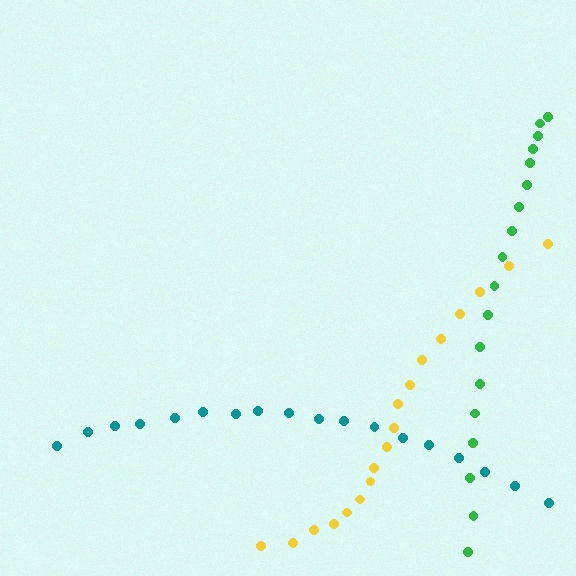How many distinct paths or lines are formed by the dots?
There are 3 distinct paths.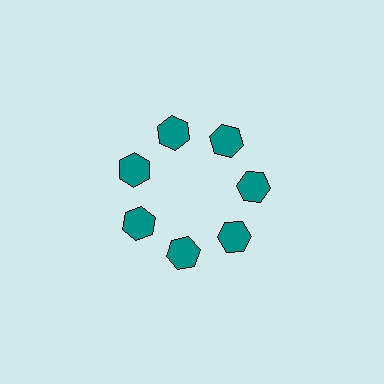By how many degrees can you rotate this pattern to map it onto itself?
The pattern maps onto itself every 51 degrees of rotation.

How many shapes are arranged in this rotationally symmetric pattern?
There are 7 shapes, arranged in 7 groups of 1.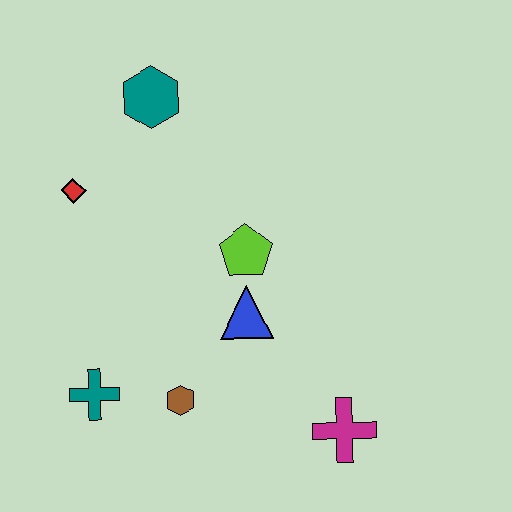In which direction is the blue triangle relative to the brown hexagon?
The blue triangle is above the brown hexagon.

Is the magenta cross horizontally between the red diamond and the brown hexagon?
No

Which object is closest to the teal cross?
The brown hexagon is closest to the teal cross.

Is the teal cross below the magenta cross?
No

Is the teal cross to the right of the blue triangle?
No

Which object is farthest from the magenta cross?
The teal hexagon is farthest from the magenta cross.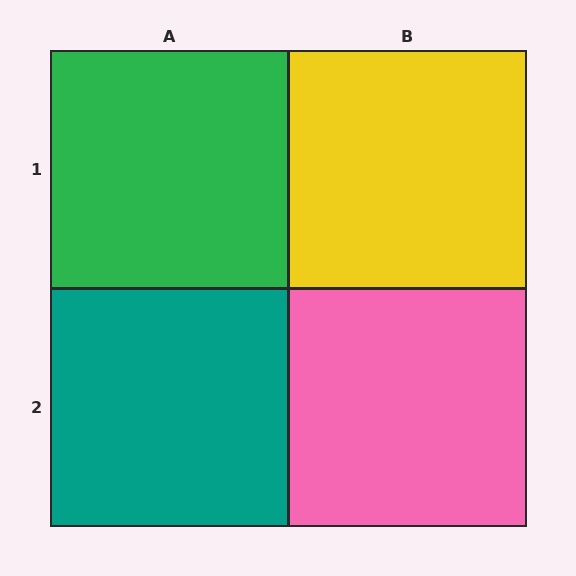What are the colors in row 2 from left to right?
Teal, pink.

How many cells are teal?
1 cell is teal.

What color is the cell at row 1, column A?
Green.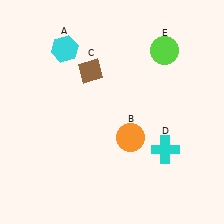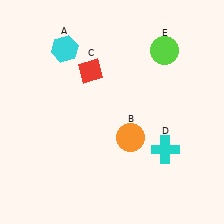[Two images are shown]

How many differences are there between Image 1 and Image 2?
There is 1 difference between the two images.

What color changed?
The diamond (C) changed from brown in Image 1 to red in Image 2.